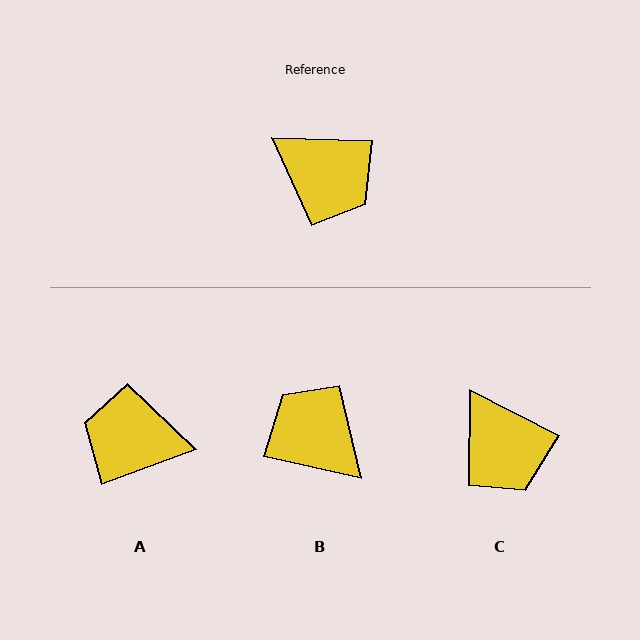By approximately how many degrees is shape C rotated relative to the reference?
Approximately 26 degrees clockwise.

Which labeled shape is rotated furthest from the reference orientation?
B, about 169 degrees away.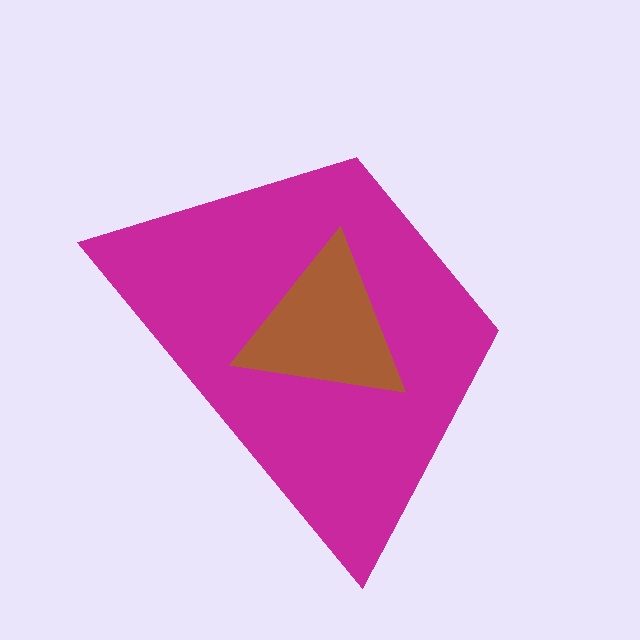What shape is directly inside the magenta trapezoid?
The brown triangle.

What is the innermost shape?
The brown triangle.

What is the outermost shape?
The magenta trapezoid.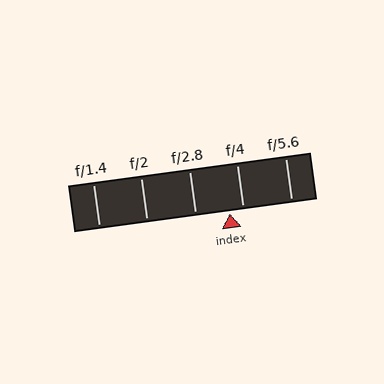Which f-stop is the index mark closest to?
The index mark is closest to f/4.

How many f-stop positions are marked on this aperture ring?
There are 5 f-stop positions marked.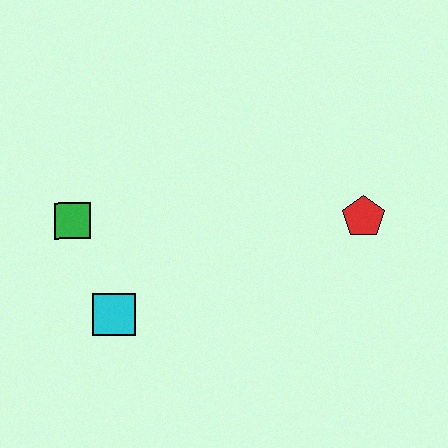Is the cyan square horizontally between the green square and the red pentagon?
Yes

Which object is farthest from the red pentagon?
The green square is farthest from the red pentagon.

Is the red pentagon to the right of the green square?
Yes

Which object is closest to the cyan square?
The green square is closest to the cyan square.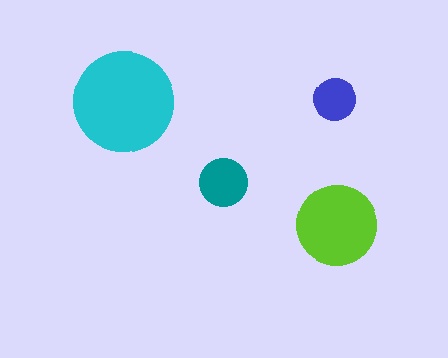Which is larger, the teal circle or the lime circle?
The lime one.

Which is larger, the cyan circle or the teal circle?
The cyan one.